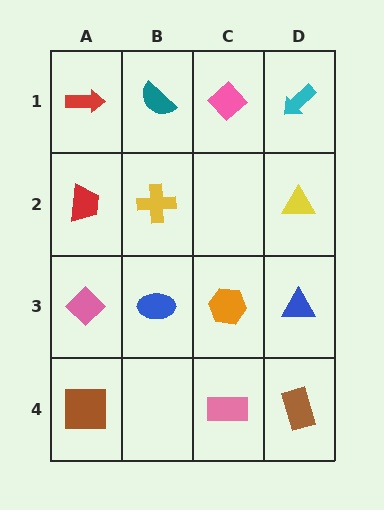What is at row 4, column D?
A brown rectangle.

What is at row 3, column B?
A blue ellipse.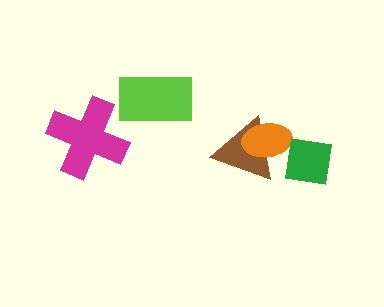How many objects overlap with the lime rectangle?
0 objects overlap with the lime rectangle.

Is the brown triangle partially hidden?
Yes, it is partially covered by another shape.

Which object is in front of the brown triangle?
The orange ellipse is in front of the brown triangle.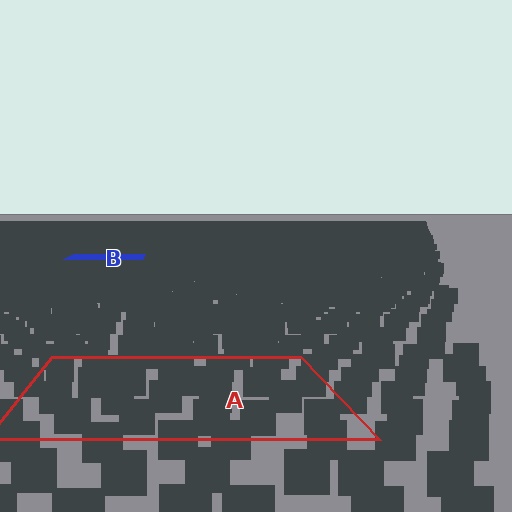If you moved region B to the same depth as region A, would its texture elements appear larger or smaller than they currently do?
They would appear larger. At a closer depth, the same texture elements are projected at a bigger on-screen size.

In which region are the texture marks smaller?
The texture marks are smaller in region B, because it is farther away.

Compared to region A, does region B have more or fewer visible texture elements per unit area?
Region B has more texture elements per unit area — they are packed more densely because it is farther away.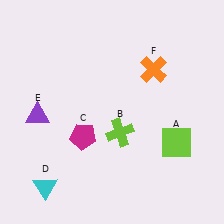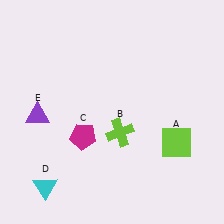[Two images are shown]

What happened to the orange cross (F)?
The orange cross (F) was removed in Image 2. It was in the top-right area of Image 1.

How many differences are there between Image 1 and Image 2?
There is 1 difference between the two images.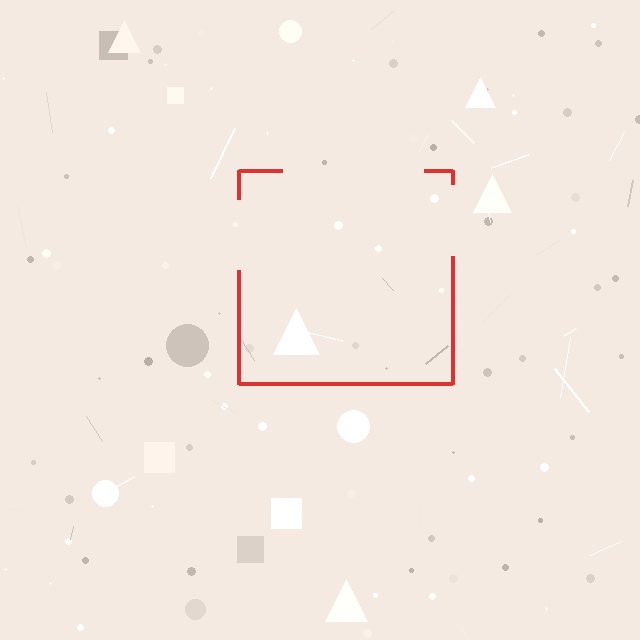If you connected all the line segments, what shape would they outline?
They would outline a square.